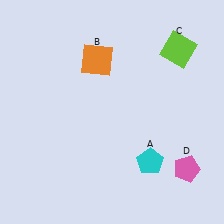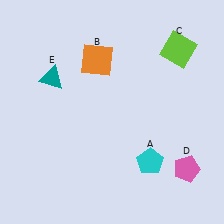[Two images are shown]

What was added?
A teal triangle (E) was added in Image 2.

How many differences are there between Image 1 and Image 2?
There is 1 difference between the two images.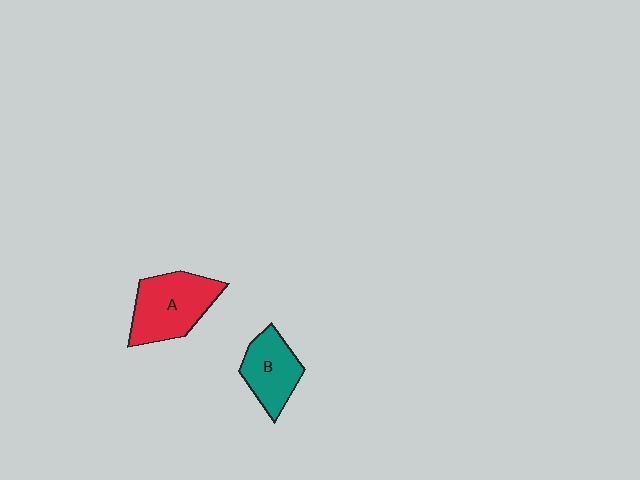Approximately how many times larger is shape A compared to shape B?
Approximately 1.4 times.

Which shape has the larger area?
Shape A (red).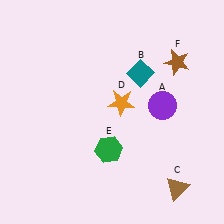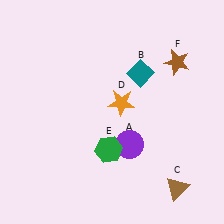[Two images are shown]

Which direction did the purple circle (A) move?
The purple circle (A) moved down.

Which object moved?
The purple circle (A) moved down.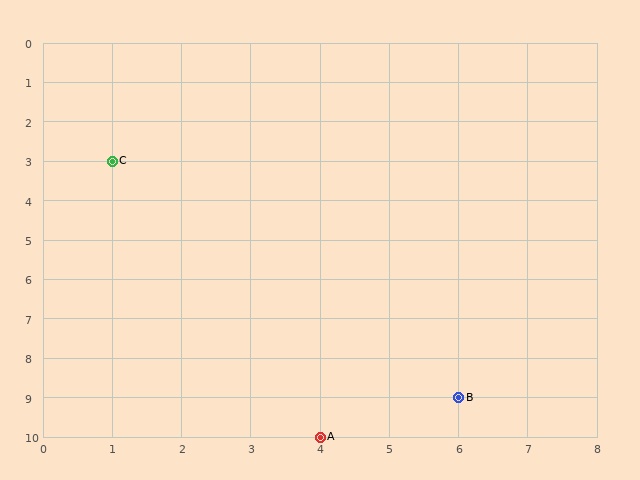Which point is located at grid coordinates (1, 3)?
Point C is at (1, 3).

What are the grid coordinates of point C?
Point C is at grid coordinates (1, 3).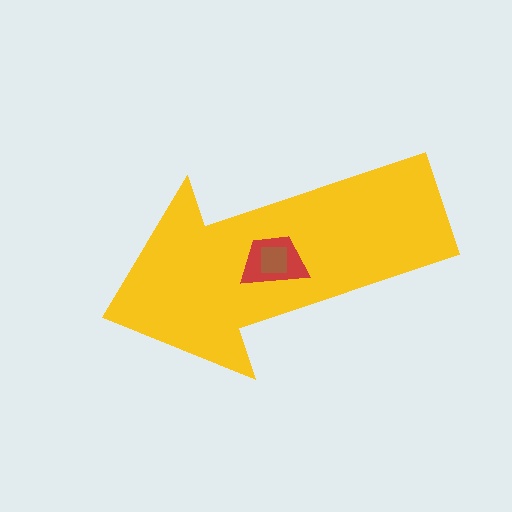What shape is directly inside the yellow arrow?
The red trapezoid.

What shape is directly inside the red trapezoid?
The brown square.